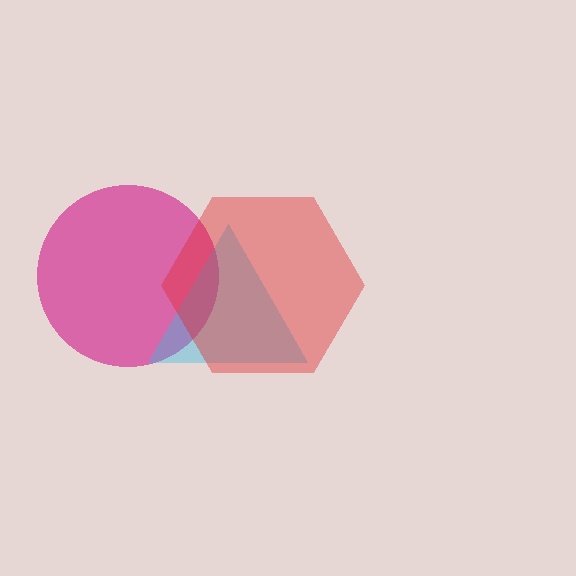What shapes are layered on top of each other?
The layered shapes are: a magenta circle, a cyan triangle, a red hexagon.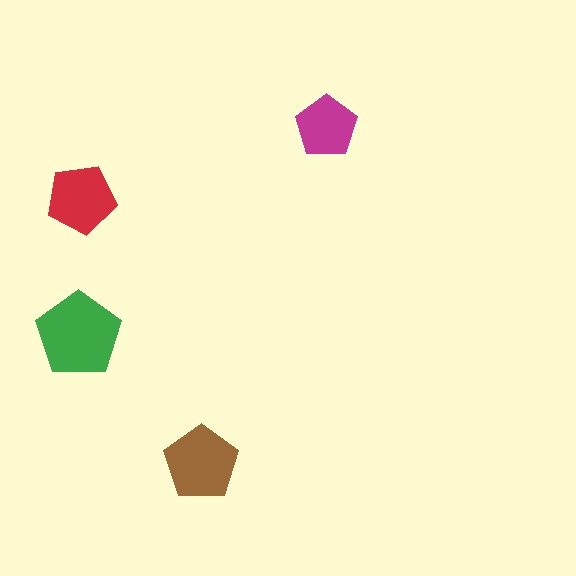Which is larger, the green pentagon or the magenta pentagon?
The green one.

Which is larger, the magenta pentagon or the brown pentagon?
The brown one.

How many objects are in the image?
There are 4 objects in the image.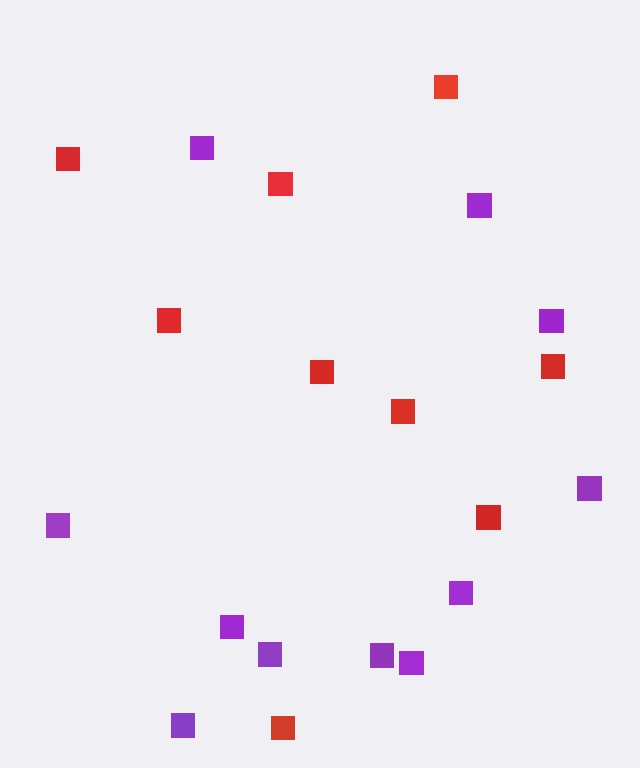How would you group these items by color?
There are 2 groups: one group of red squares (9) and one group of purple squares (11).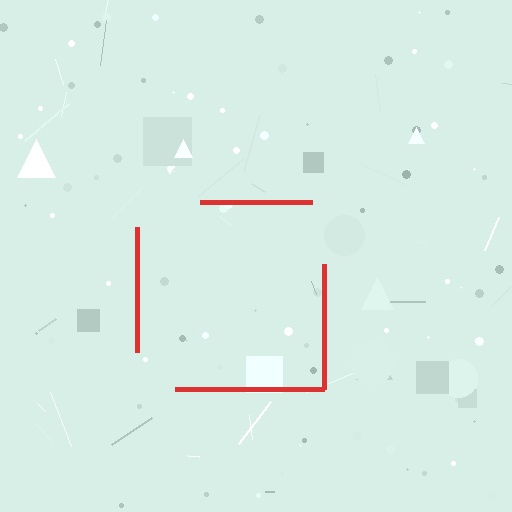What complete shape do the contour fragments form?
The contour fragments form a square.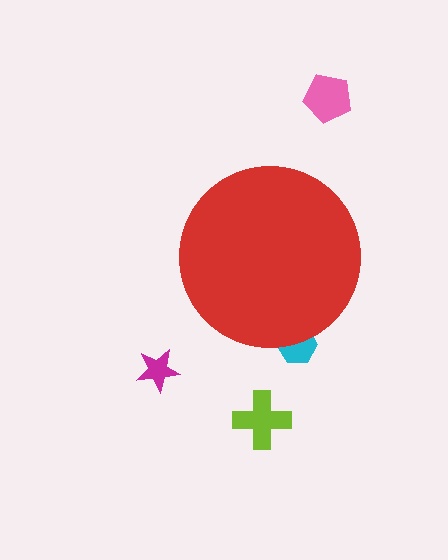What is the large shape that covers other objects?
A red circle.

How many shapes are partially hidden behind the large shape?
1 shape is partially hidden.